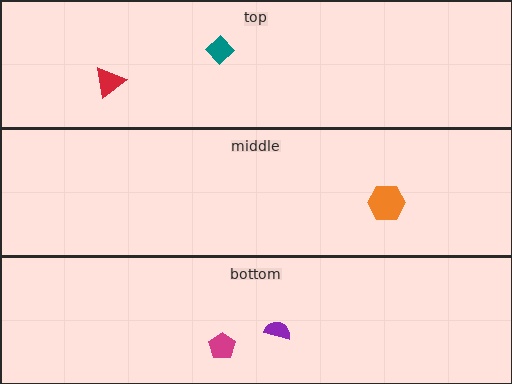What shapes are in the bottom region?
The magenta pentagon, the purple semicircle.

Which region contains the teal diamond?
The top region.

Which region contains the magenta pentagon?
The bottom region.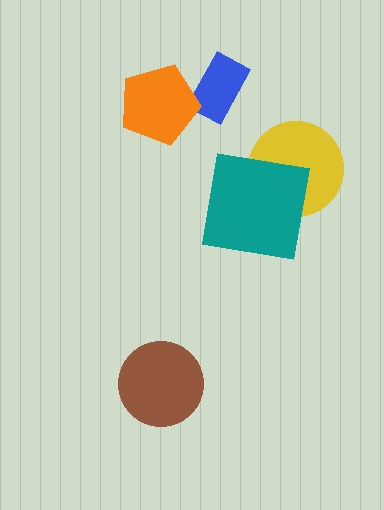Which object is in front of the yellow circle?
The teal square is in front of the yellow circle.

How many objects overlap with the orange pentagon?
1 object overlaps with the orange pentagon.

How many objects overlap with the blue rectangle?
1 object overlaps with the blue rectangle.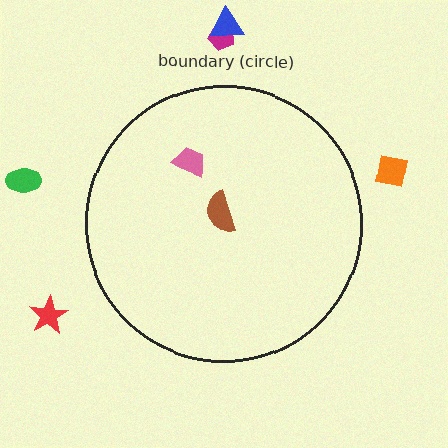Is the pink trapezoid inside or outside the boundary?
Inside.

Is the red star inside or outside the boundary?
Outside.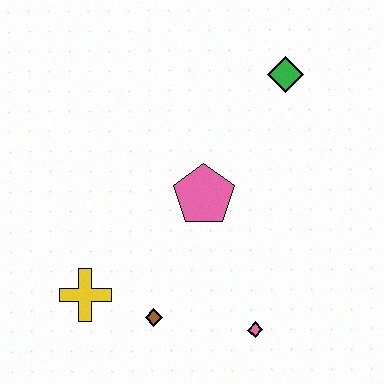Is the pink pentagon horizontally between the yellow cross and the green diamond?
Yes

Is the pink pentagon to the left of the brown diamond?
No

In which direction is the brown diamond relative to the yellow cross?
The brown diamond is to the right of the yellow cross.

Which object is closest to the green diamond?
The pink pentagon is closest to the green diamond.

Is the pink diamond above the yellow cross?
No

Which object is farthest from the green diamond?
The yellow cross is farthest from the green diamond.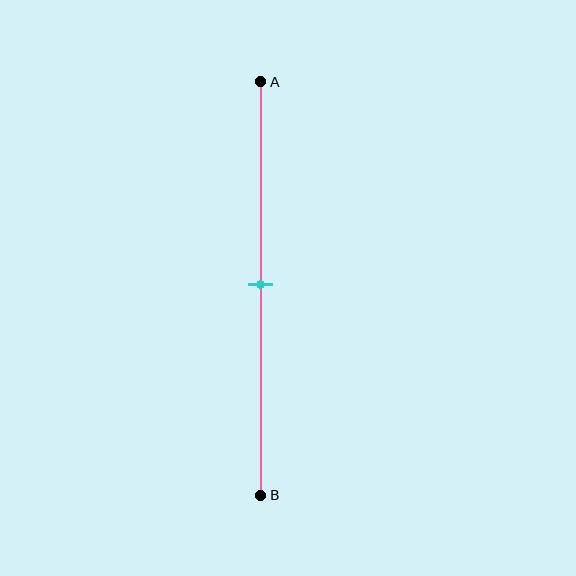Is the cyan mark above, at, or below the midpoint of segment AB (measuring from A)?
The cyan mark is approximately at the midpoint of segment AB.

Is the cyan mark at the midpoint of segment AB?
Yes, the mark is approximately at the midpoint.